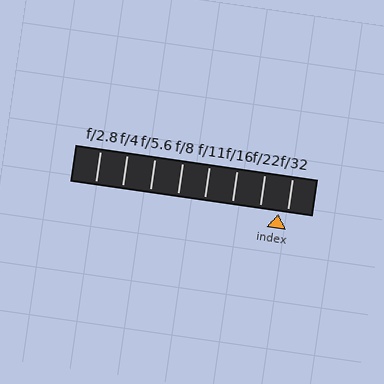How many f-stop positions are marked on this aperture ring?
There are 8 f-stop positions marked.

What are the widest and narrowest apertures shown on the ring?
The widest aperture shown is f/2.8 and the narrowest is f/32.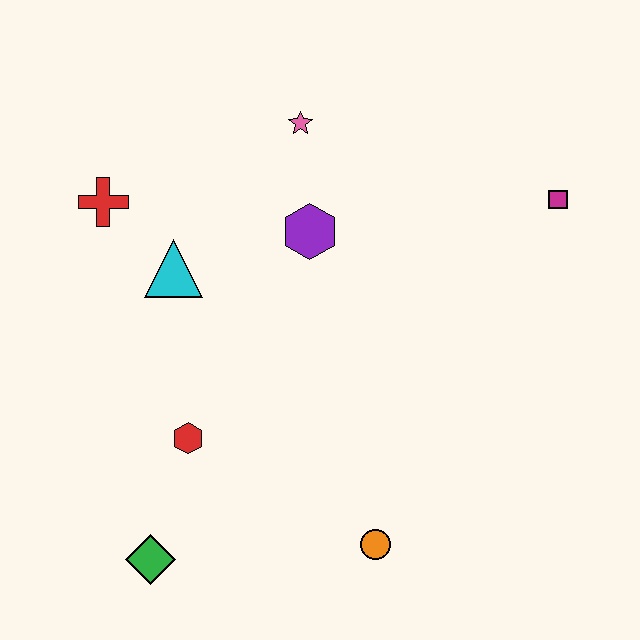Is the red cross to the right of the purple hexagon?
No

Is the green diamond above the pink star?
No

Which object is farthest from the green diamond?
The magenta square is farthest from the green diamond.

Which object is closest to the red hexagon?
The green diamond is closest to the red hexagon.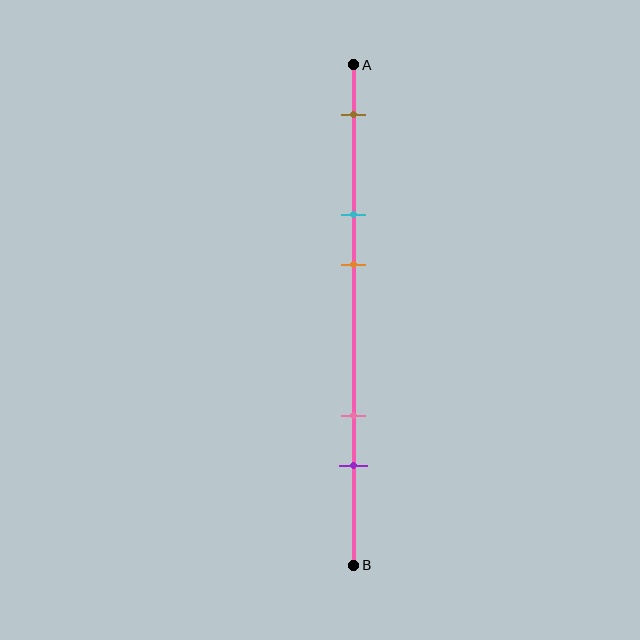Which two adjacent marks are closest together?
The cyan and orange marks are the closest adjacent pair.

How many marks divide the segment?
There are 5 marks dividing the segment.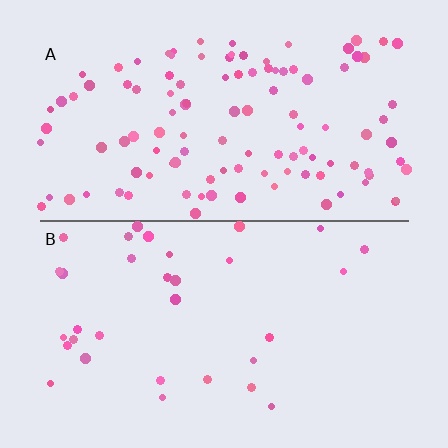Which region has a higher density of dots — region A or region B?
A (the top).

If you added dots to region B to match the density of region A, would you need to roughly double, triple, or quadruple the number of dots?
Approximately triple.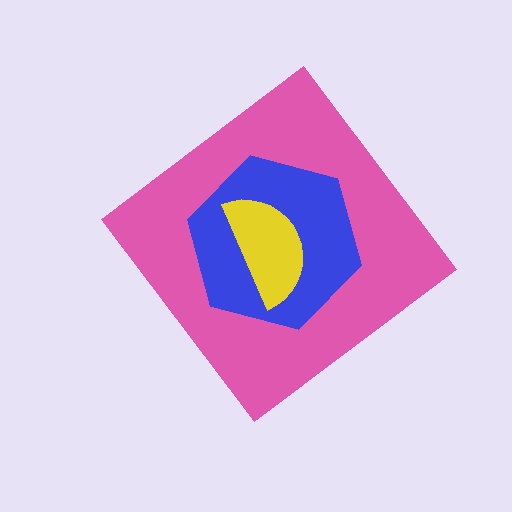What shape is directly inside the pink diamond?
The blue hexagon.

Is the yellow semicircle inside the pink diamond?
Yes.